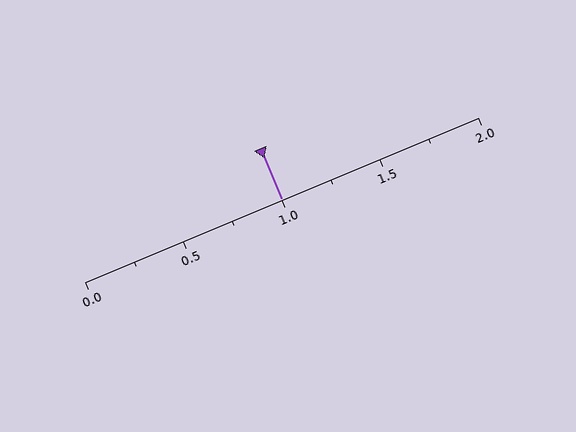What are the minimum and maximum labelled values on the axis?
The axis runs from 0.0 to 2.0.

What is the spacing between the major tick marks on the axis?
The major ticks are spaced 0.5 apart.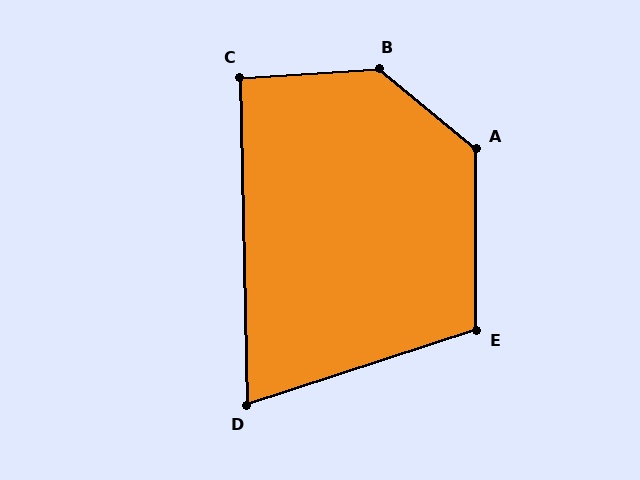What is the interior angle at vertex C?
Approximately 92 degrees (approximately right).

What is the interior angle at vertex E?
Approximately 108 degrees (obtuse).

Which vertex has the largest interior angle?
B, at approximately 137 degrees.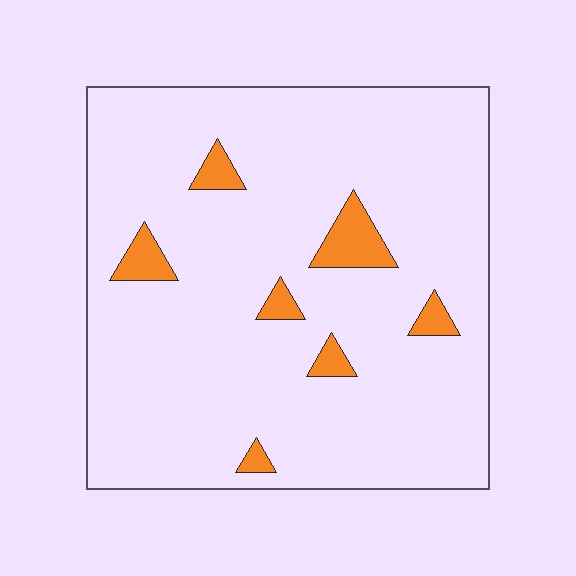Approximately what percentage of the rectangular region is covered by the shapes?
Approximately 5%.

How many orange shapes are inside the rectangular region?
7.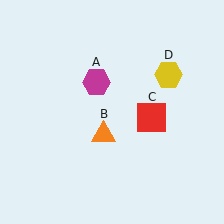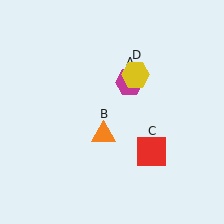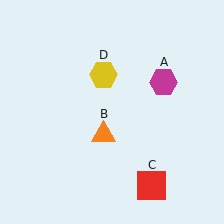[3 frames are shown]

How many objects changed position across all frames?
3 objects changed position: magenta hexagon (object A), red square (object C), yellow hexagon (object D).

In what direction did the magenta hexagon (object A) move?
The magenta hexagon (object A) moved right.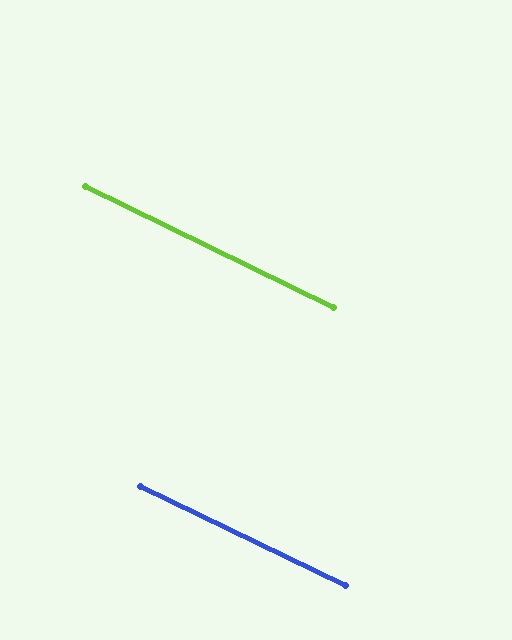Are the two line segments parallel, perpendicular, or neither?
Parallel — their directions differ by only 0.2°.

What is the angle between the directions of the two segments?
Approximately 0 degrees.